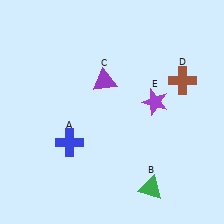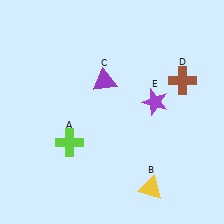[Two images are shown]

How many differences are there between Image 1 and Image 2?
There are 2 differences between the two images.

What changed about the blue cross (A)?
In Image 1, A is blue. In Image 2, it changed to lime.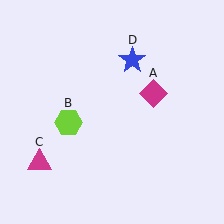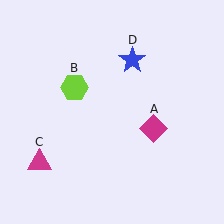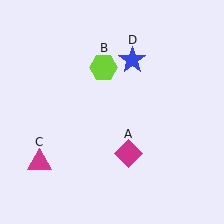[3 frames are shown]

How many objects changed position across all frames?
2 objects changed position: magenta diamond (object A), lime hexagon (object B).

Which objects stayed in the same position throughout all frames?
Magenta triangle (object C) and blue star (object D) remained stationary.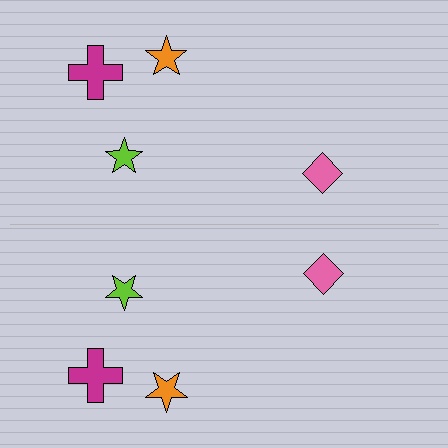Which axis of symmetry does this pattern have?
The pattern has a horizontal axis of symmetry running through the center of the image.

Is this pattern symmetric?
Yes, this pattern has bilateral (reflection) symmetry.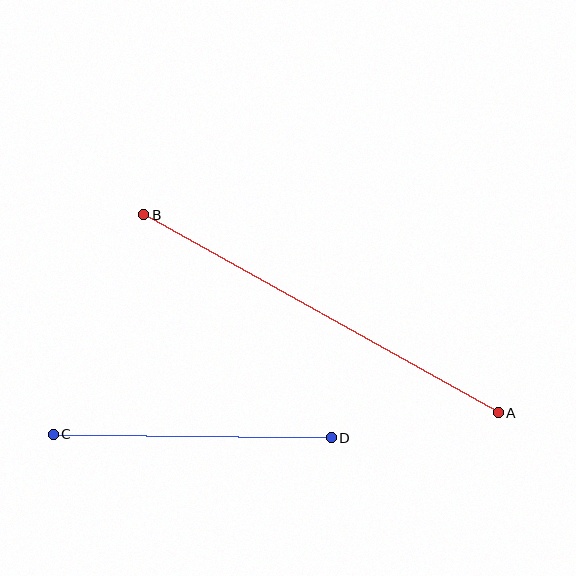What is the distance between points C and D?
The distance is approximately 278 pixels.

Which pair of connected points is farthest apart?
Points A and B are farthest apart.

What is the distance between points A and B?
The distance is approximately 406 pixels.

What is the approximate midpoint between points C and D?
The midpoint is at approximately (192, 436) pixels.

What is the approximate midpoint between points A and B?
The midpoint is at approximately (321, 314) pixels.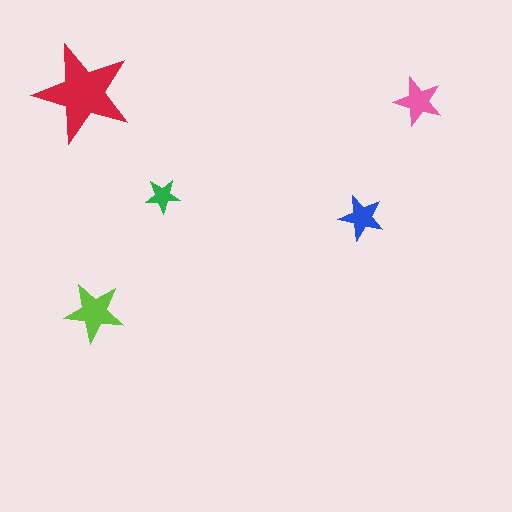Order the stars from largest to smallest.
the red one, the lime one, the pink one, the blue one, the green one.